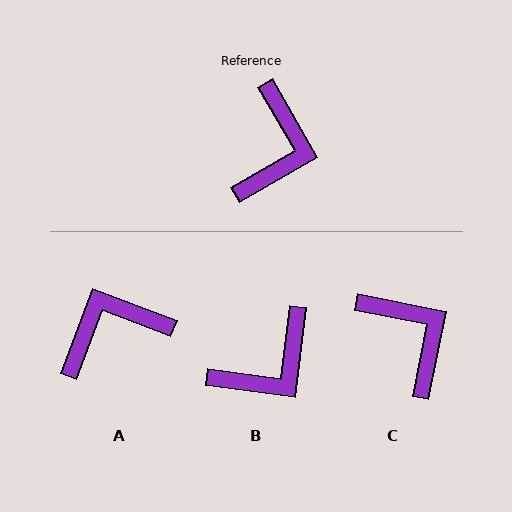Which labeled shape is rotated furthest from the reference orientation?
A, about 129 degrees away.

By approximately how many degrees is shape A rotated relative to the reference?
Approximately 129 degrees counter-clockwise.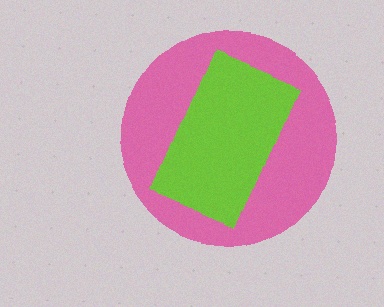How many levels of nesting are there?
2.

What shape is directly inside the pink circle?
The lime rectangle.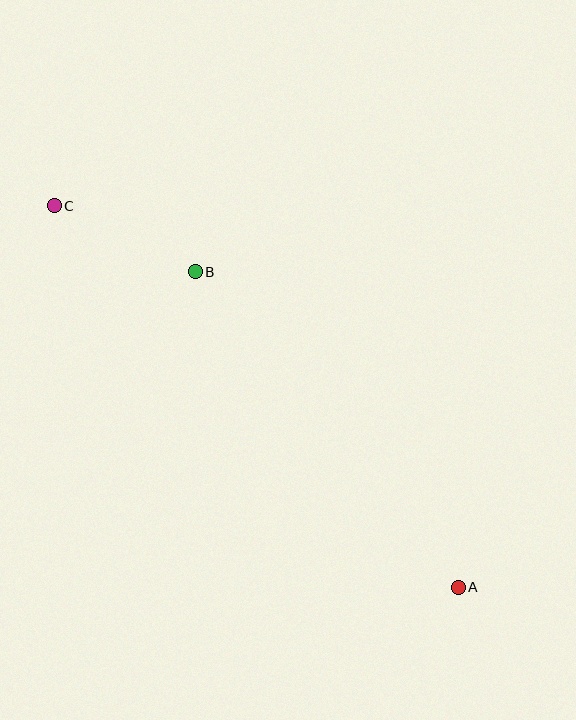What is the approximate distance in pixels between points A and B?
The distance between A and B is approximately 411 pixels.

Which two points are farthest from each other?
Points A and C are farthest from each other.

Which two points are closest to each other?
Points B and C are closest to each other.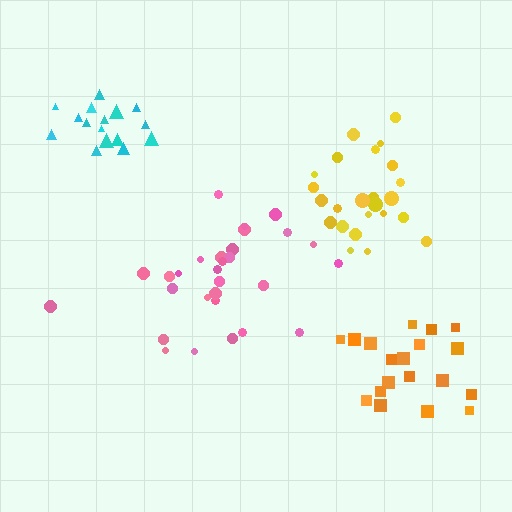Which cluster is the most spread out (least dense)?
Pink.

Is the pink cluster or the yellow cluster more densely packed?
Yellow.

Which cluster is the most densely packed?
Cyan.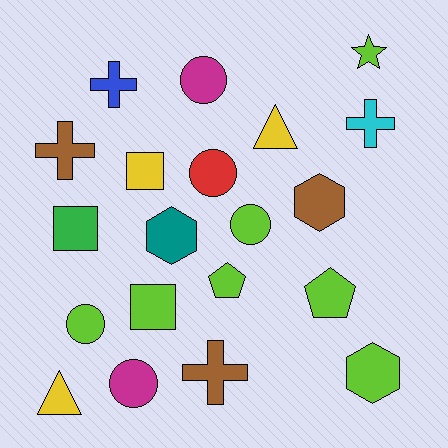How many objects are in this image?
There are 20 objects.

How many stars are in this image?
There is 1 star.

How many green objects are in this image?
There is 1 green object.